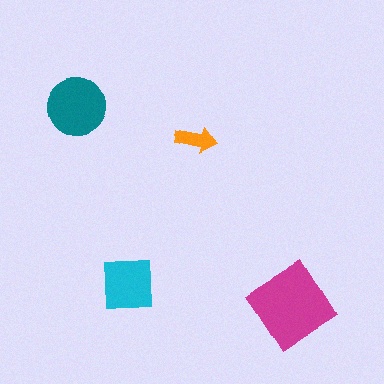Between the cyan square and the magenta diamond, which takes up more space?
The magenta diamond.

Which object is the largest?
The magenta diamond.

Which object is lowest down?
The magenta diamond is bottommost.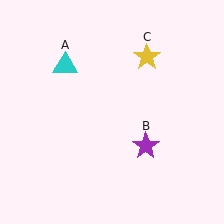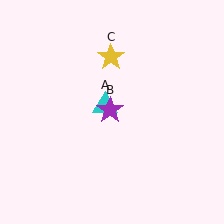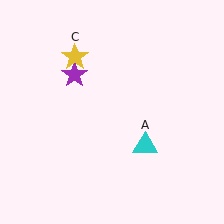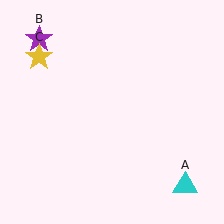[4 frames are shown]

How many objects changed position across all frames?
3 objects changed position: cyan triangle (object A), purple star (object B), yellow star (object C).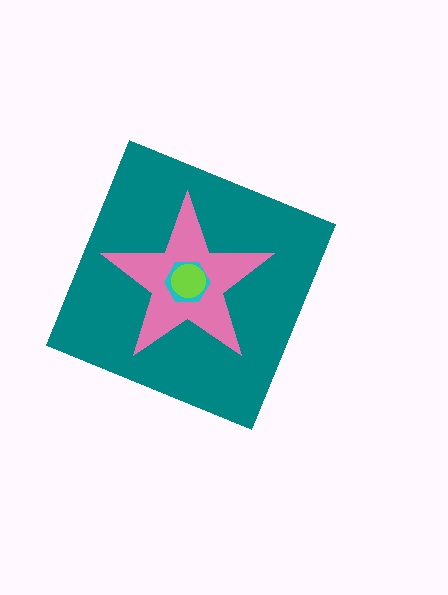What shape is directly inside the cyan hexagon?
The lime circle.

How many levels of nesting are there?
4.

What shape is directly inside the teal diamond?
The pink star.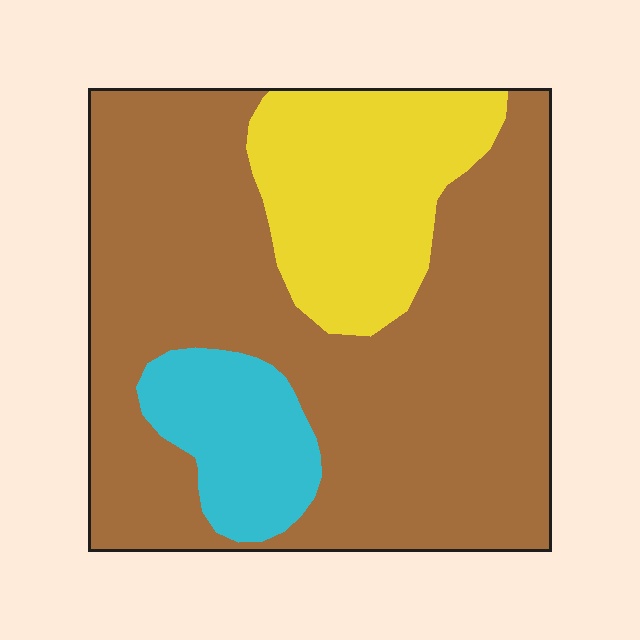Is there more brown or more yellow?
Brown.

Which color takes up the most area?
Brown, at roughly 70%.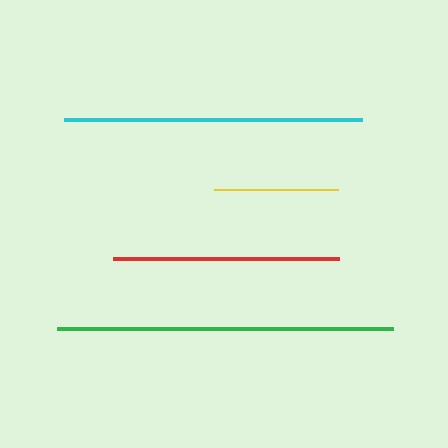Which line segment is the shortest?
The yellow line is the shortest at approximately 124 pixels.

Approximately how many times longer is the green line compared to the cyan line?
The green line is approximately 1.1 times the length of the cyan line.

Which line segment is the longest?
The green line is the longest at approximately 336 pixels.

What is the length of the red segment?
The red segment is approximately 226 pixels long.